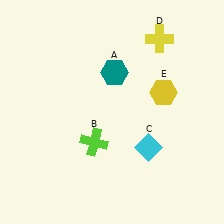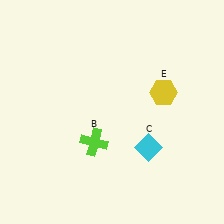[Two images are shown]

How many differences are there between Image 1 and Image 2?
There are 2 differences between the two images.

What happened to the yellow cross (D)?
The yellow cross (D) was removed in Image 2. It was in the top-right area of Image 1.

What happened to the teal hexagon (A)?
The teal hexagon (A) was removed in Image 2. It was in the top-right area of Image 1.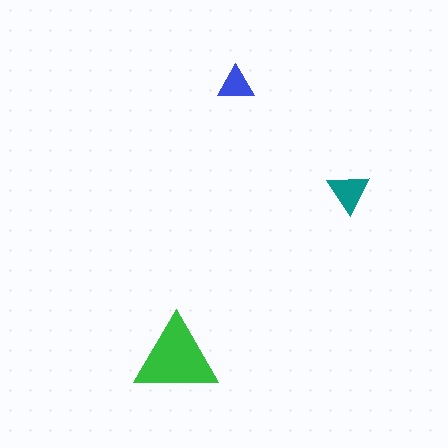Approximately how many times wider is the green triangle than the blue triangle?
About 2.5 times wider.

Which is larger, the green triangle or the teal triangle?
The green one.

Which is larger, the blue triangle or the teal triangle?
The teal one.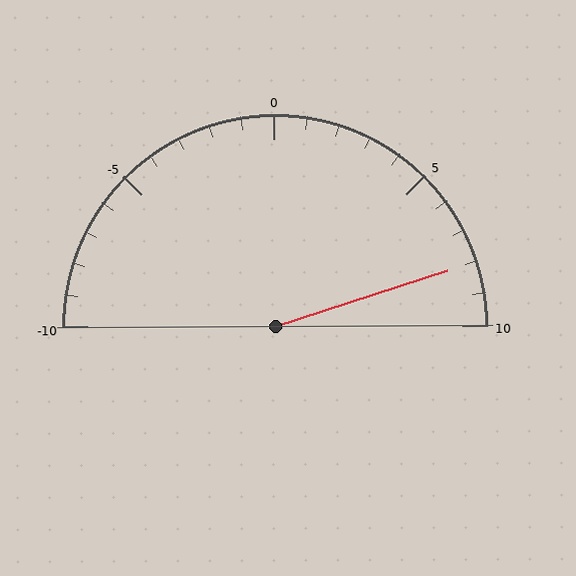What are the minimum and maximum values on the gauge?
The gauge ranges from -10 to 10.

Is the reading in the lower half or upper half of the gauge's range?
The reading is in the upper half of the range (-10 to 10).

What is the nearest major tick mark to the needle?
The nearest major tick mark is 10.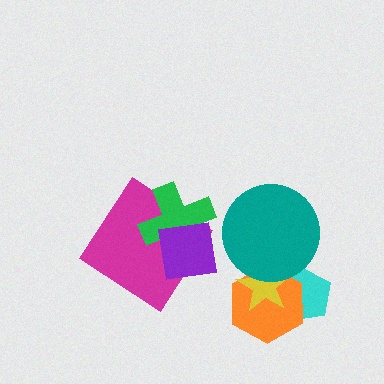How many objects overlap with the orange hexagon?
3 objects overlap with the orange hexagon.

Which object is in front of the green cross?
The purple square is in front of the green cross.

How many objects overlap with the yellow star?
3 objects overlap with the yellow star.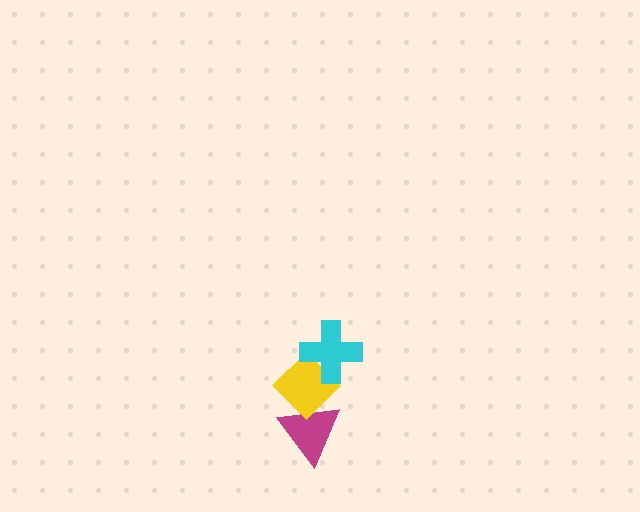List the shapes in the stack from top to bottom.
From top to bottom: the cyan cross, the yellow diamond, the magenta triangle.